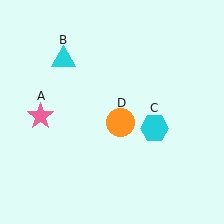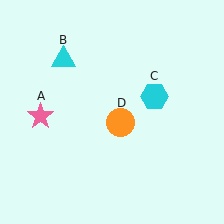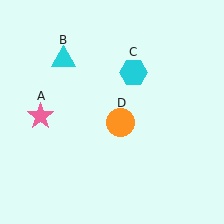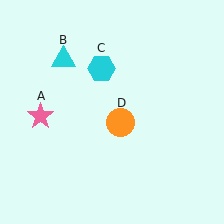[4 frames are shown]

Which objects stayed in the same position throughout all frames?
Pink star (object A) and cyan triangle (object B) and orange circle (object D) remained stationary.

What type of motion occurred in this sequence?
The cyan hexagon (object C) rotated counterclockwise around the center of the scene.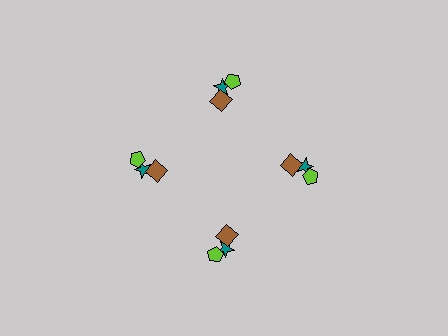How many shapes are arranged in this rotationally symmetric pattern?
There are 12 shapes, arranged in 4 groups of 3.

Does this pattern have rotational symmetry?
Yes, this pattern has 4-fold rotational symmetry. It looks the same after rotating 90 degrees around the center.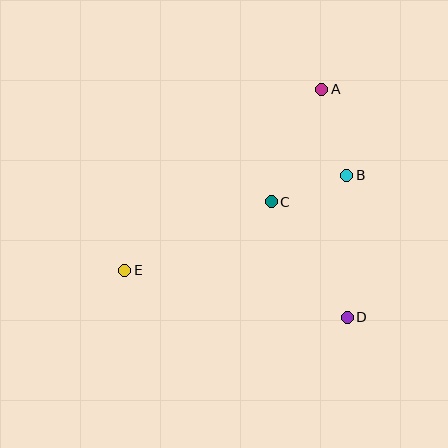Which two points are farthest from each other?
Points A and E are farthest from each other.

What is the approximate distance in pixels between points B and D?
The distance between B and D is approximately 142 pixels.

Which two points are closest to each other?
Points B and C are closest to each other.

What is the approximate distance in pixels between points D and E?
The distance between D and E is approximately 227 pixels.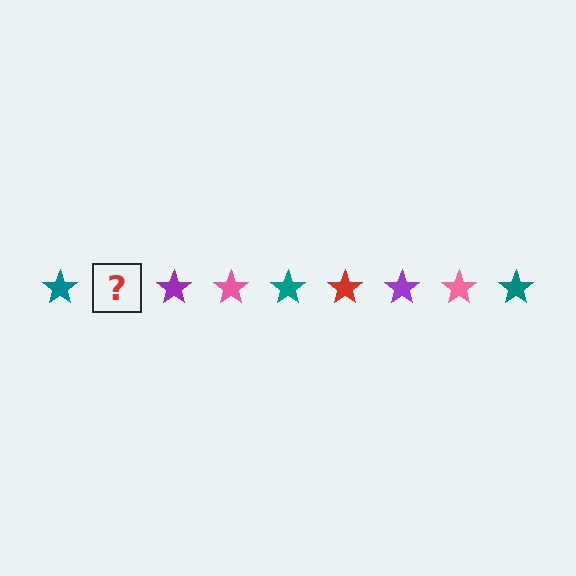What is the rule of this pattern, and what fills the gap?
The rule is that the pattern cycles through teal, red, purple, pink stars. The gap should be filled with a red star.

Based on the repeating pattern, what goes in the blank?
The blank should be a red star.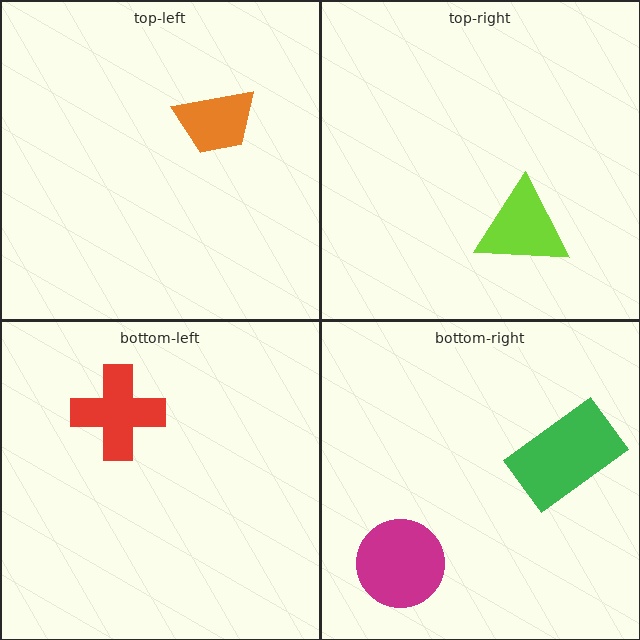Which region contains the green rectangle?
The bottom-right region.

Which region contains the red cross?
The bottom-left region.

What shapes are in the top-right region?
The lime triangle.